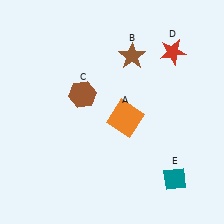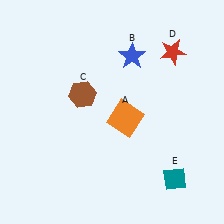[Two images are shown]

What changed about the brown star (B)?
In Image 1, B is brown. In Image 2, it changed to blue.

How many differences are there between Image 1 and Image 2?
There is 1 difference between the two images.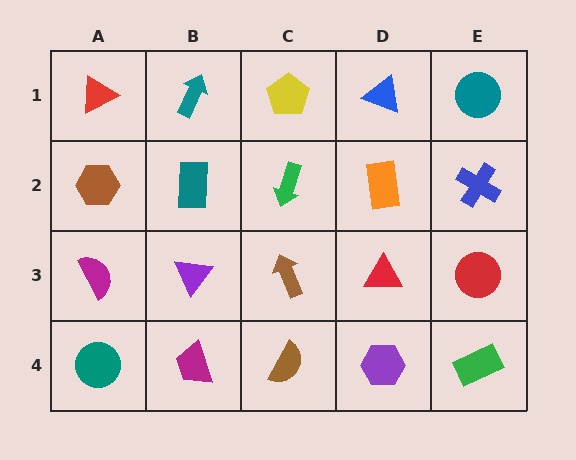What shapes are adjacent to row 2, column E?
A teal circle (row 1, column E), a red circle (row 3, column E), an orange rectangle (row 2, column D).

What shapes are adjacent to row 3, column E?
A blue cross (row 2, column E), a green rectangle (row 4, column E), a red triangle (row 3, column D).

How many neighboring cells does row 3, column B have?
4.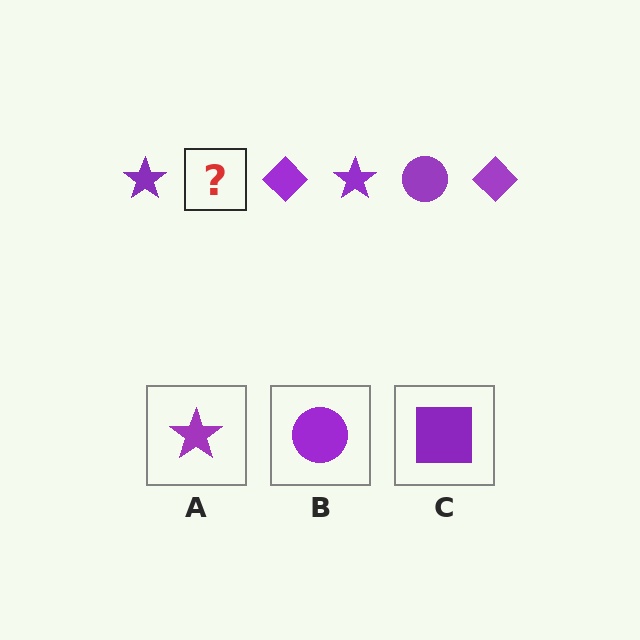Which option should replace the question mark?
Option B.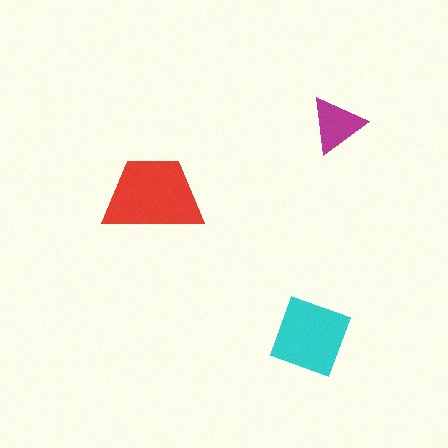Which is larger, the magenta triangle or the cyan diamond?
The cyan diamond.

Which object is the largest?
The red trapezoid.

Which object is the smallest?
The magenta triangle.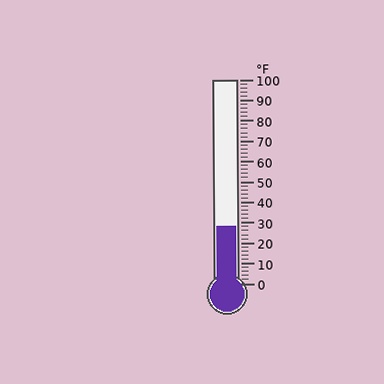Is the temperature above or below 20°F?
The temperature is above 20°F.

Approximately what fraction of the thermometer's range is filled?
The thermometer is filled to approximately 30% of its range.